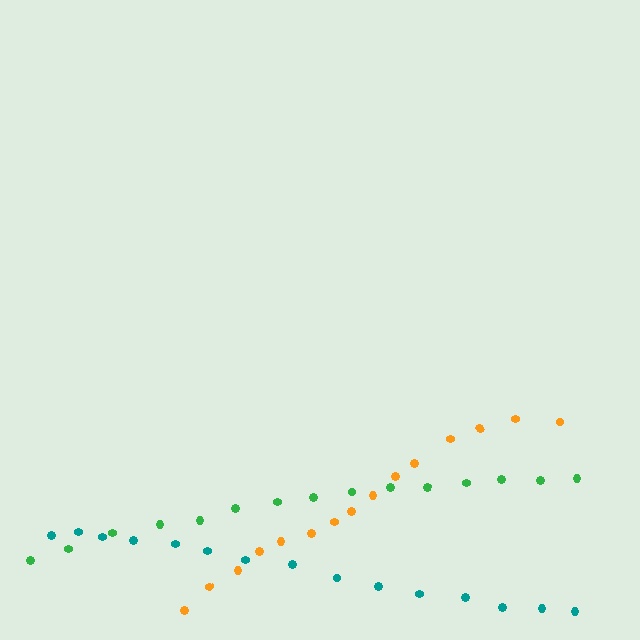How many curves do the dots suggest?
There are 3 distinct paths.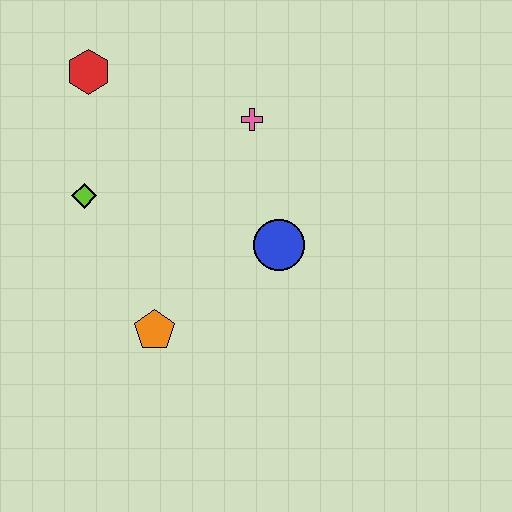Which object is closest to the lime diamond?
The red hexagon is closest to the lime diamond.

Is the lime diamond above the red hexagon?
No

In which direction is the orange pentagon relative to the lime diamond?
The orange pentagon is below the lime diamond.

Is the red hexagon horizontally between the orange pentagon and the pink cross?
No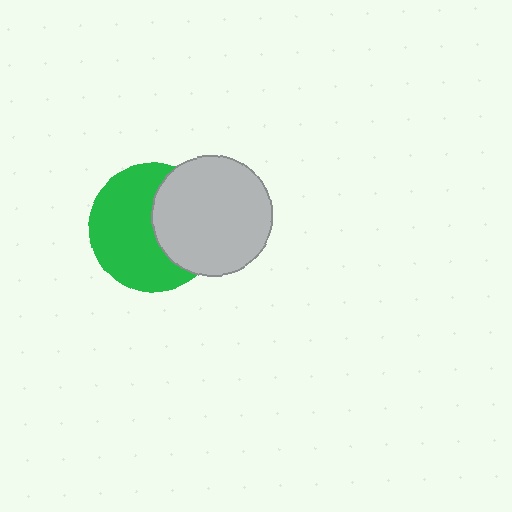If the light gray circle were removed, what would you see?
You would see the complete green circle.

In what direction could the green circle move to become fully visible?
The green circle could move left. That would shift it out from behind the light gray circle entirely.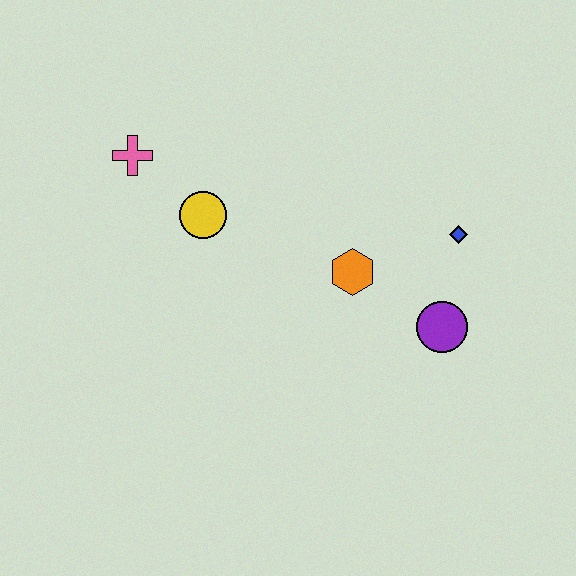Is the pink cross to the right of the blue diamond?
No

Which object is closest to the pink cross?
The yellow circle is closest to the pink cross.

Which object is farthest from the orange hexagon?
The pink cross is farthest from the orange hexagon.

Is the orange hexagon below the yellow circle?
Yes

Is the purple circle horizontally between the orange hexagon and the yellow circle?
No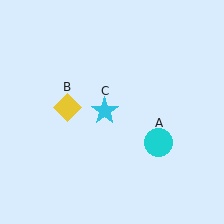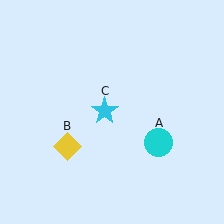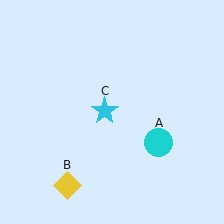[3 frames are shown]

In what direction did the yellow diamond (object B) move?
The yellow diamond (object B) moved down.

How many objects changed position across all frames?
1 object changed position: yellow diamond (object B).